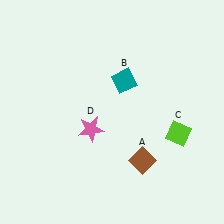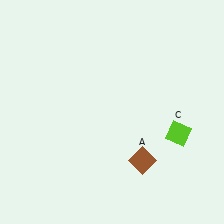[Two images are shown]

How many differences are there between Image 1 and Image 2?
There are 2 differences between the two images.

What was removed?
The pink star (D), the teal diamond (B) were removed in Image 2.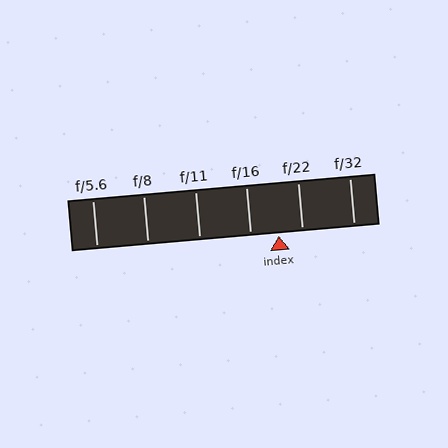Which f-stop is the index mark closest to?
The index mark is closest to f/22.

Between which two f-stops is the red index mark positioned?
The index mark is between f/16 and f/22.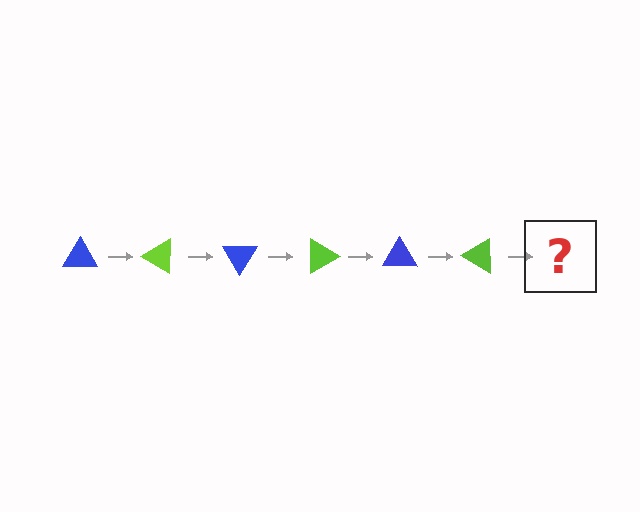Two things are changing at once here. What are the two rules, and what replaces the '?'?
The two rules are that it rotates 30 degrees each step and the color cycles through blue and lime. The '?' should be a blue triangle, rotated 180 degrees from the start.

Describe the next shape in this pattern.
It should be a blue triangle, rotated 180 degrees from the start.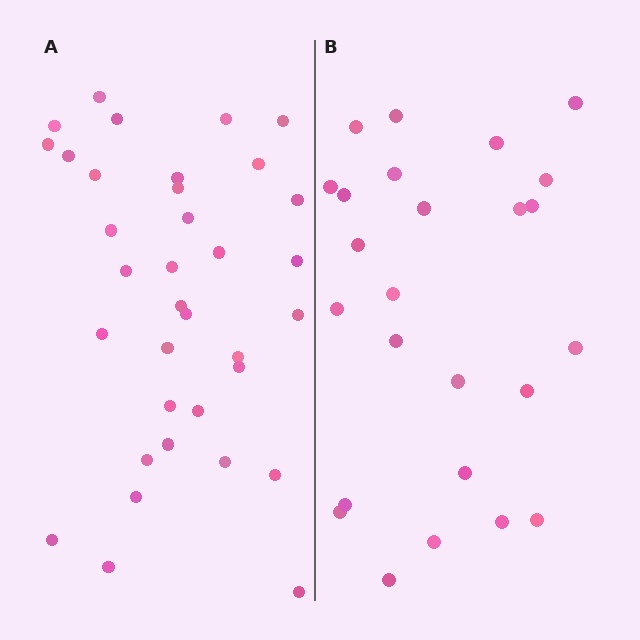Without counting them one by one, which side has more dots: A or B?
Region A (the left region) has more dots.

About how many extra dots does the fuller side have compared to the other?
Region A has roughly 10 or so more dots than region B.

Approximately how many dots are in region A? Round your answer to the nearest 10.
About 40 dots. (The exact count is 35, which rounds to 40.)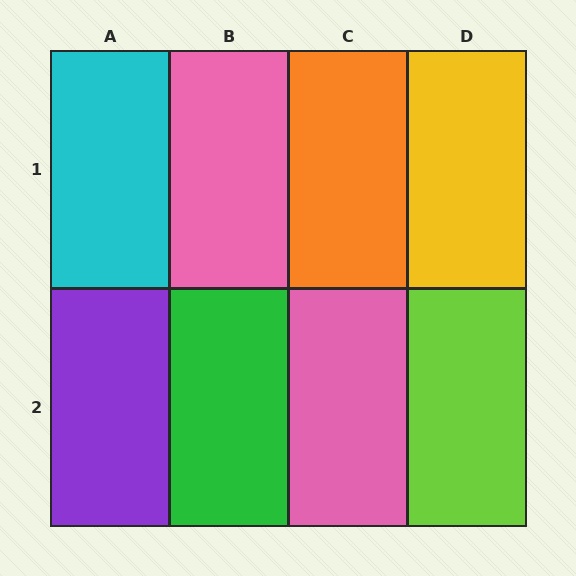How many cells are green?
1 cell is green.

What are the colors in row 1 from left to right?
Cyan, pink, orange, yellow.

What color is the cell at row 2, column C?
Pink.